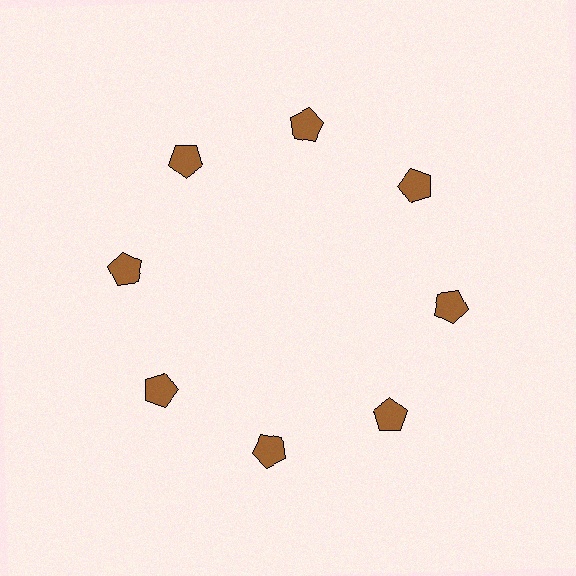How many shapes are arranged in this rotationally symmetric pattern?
There are 8 shapes, arranged in 8 groups of 1.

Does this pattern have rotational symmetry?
Yes, this pattern has 8-fold rotational symmetry. It looks the same after rotating 45 degrees around the center.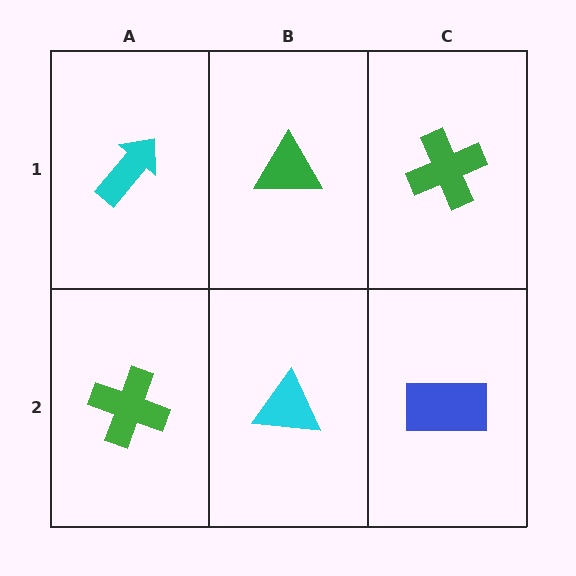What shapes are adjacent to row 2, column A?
A cyan arrow (row 1, column A), a cyan triangle (row 2, column B).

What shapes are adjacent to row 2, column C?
A green cross (row 1, column C), a cyan triangle (row 2, column B).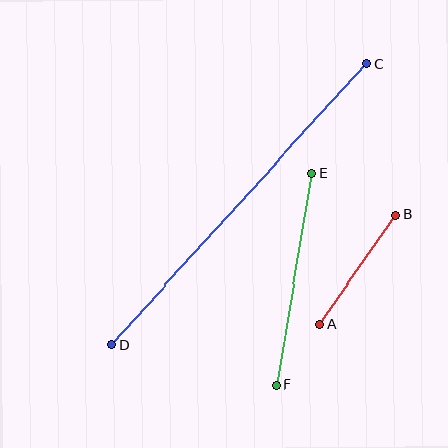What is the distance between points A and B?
The distance is approximately 134 pixels.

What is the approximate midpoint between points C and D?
The midpoint is at approximately (239, 204) pixels.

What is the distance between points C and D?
The distance is approximately 379 pixels.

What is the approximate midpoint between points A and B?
The midpoint is at approximately (357, 270) pixels.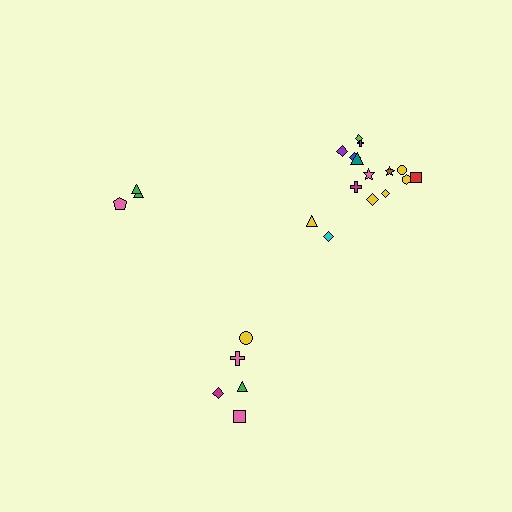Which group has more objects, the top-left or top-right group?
The top-right group.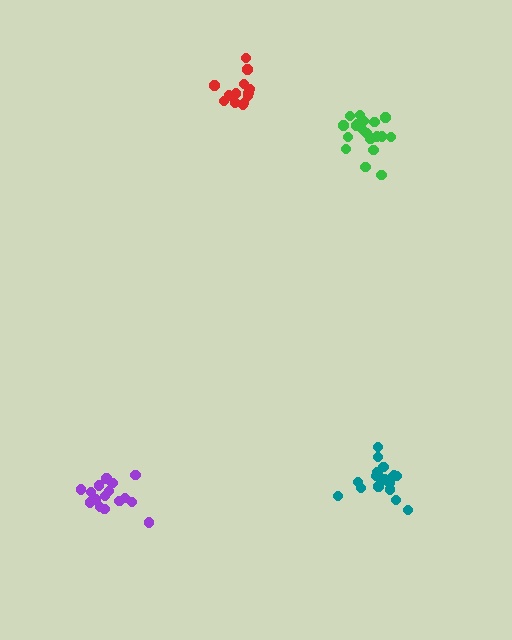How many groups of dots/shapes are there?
There are 4 groups.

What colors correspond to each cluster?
The clusters are colored: green, red, teal, purple.